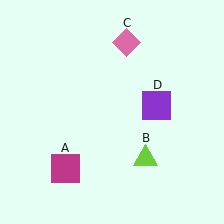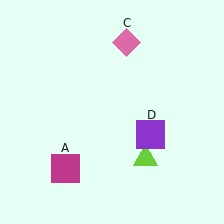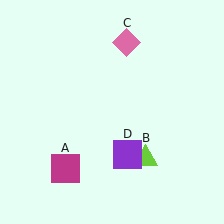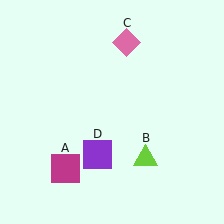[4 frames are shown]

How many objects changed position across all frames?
1 object changed position: purple square (object D).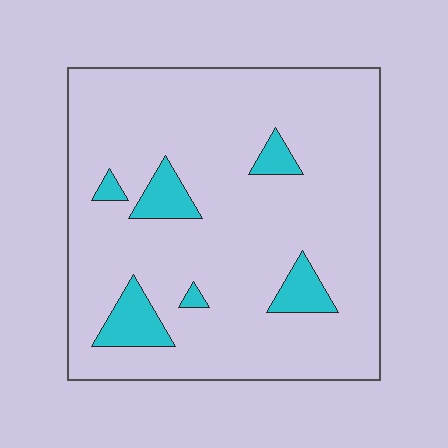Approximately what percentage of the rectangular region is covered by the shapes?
Approximately 10%.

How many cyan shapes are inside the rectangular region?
6.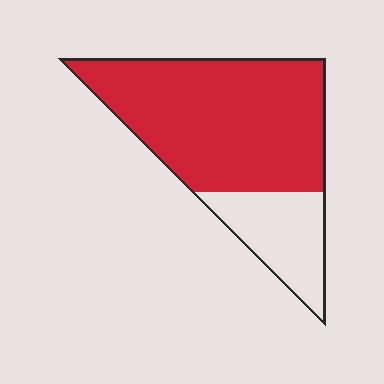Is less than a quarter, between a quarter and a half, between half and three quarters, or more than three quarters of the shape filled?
Between half and three quarters.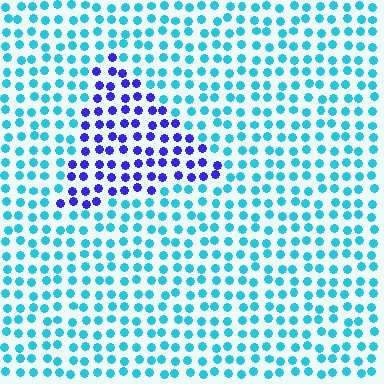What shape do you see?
I see a triangle.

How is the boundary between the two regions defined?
The boundary is defined purely by a slight shift in hue (about 58 degrees). Spacing, size, and orientation are identical on both sides.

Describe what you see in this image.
The image is filled with small cyan elements in a uniform arrangement. A triangle-shaped region is visible where the elements are tinted to a slightly different hue, forming a subtle color boundary.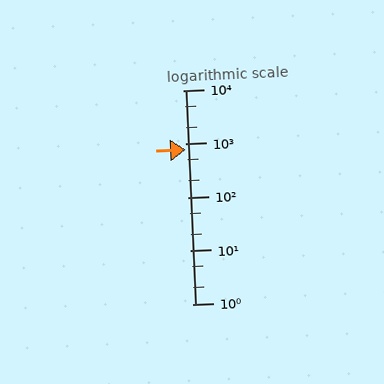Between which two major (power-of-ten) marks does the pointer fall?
The pointer is between 100 and 1000.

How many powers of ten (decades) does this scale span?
The scale spans 4 decades, from 1 to 10000.